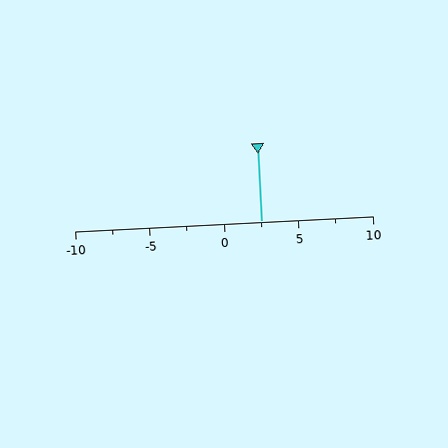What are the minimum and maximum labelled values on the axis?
The axis runs from -10 to 10.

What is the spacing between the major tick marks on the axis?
The major ticks are spaced 5 apart.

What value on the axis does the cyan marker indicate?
The marker indicates approximately 2.5.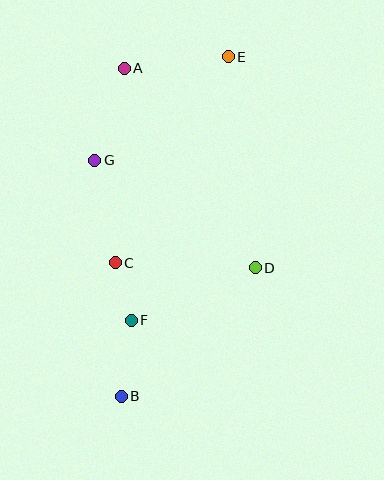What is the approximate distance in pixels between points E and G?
The distance between E and G is approximately 169 pixels.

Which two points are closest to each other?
Points C and F are closest to each other.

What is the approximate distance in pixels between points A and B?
The distance between A and B is approximately 328 pixels.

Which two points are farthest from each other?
Points B and E are farthest from each other.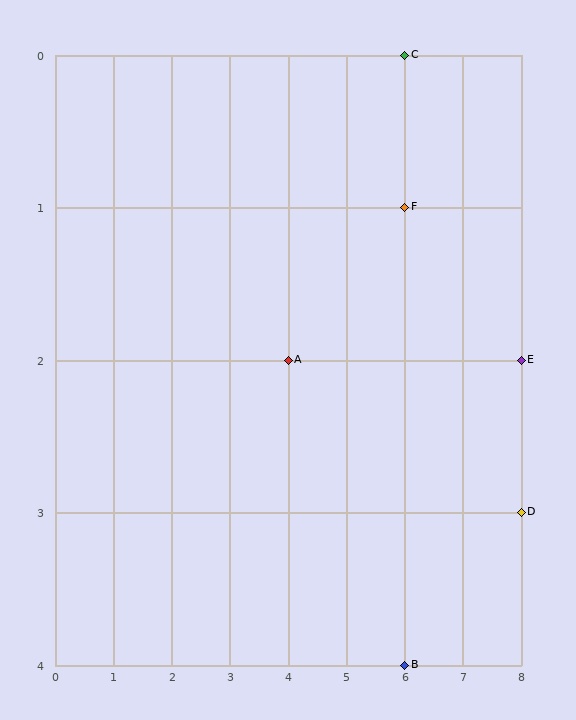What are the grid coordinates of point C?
Point C is at grid coordinates (6, 0).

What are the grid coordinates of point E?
Point E is at grid coordinates (8, 2).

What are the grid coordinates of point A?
Point A is at grid coordinates (4, 2).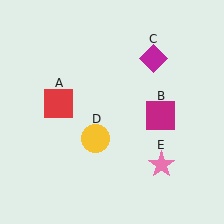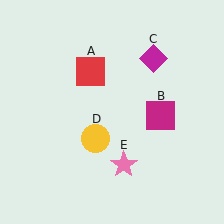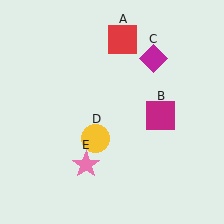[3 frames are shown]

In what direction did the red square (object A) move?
The red square (object A) moved up and to the right.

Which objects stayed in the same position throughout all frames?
Magenta square (object B) and magenta diamond (object C) and yellow circle (object D) remained stationary.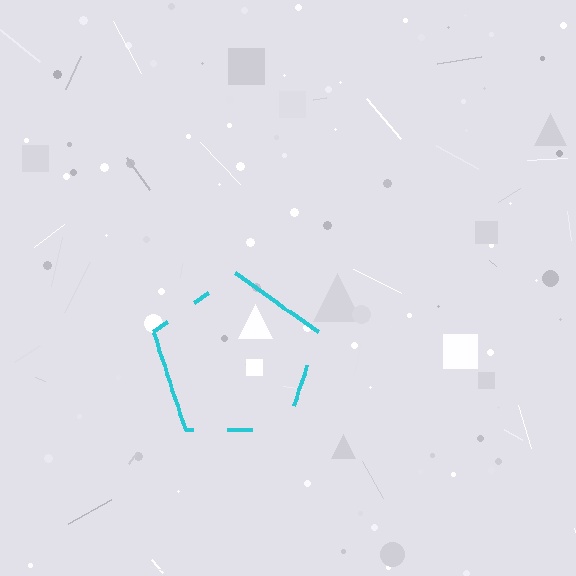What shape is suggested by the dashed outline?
The dashed outline suggests a pentagon.